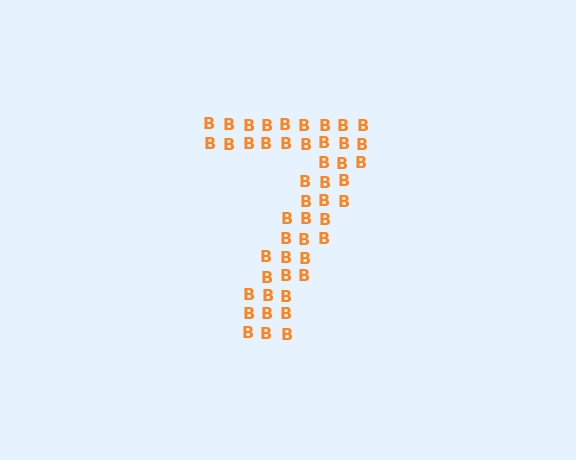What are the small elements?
The small elements are letter B's.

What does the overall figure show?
The overall figure shows the digit 7.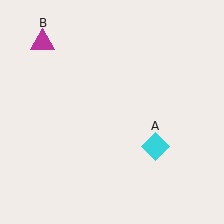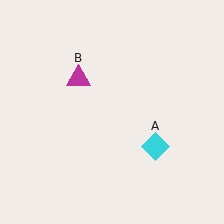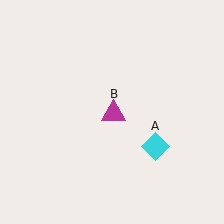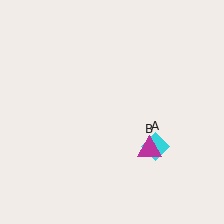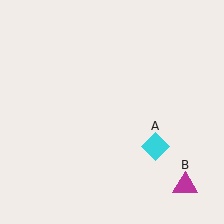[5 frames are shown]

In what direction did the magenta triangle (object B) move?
The magenta triangle (object B) moved down and to the right.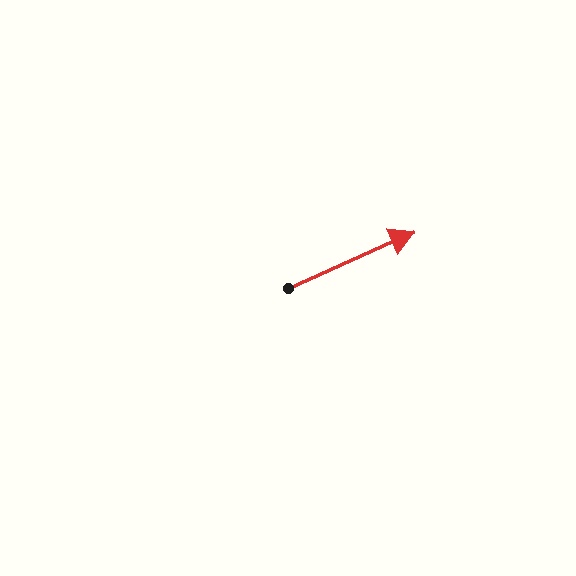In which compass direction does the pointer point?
Northeast.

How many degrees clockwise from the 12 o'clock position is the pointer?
Approximately 66 degrees.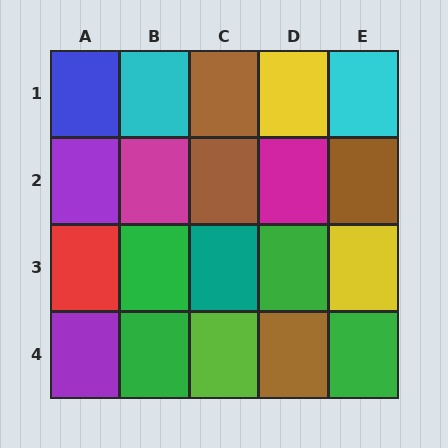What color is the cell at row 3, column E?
Yellow.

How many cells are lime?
1 cell is lime.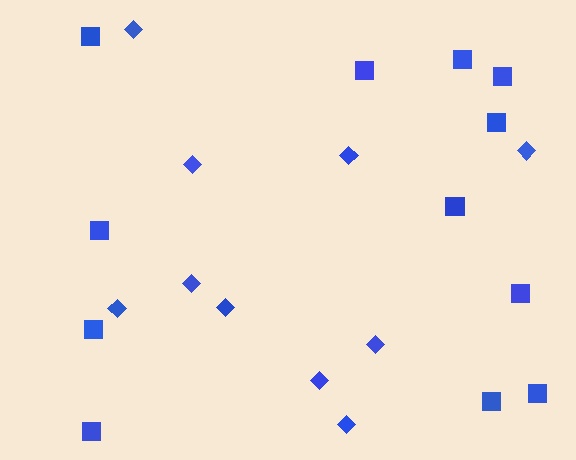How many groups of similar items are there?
There are 2 groups: one group of diamonds (10) and one group of squares (12).